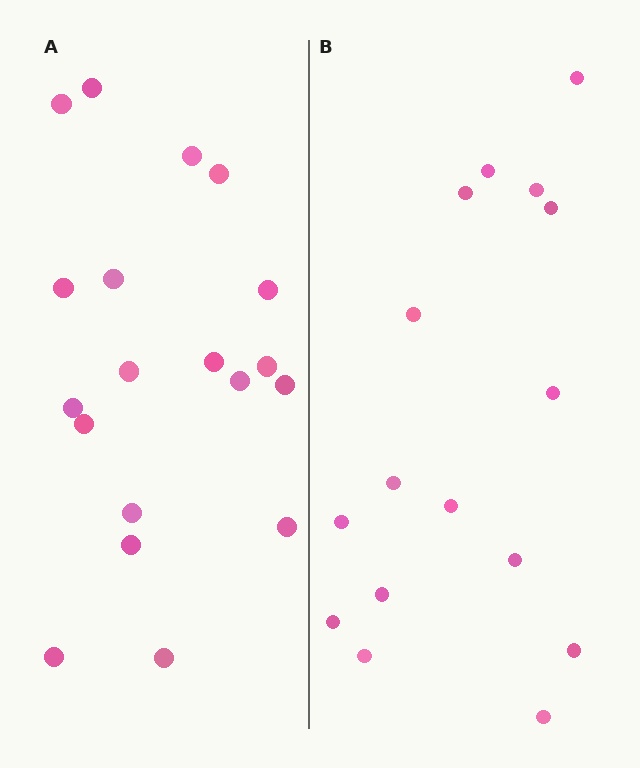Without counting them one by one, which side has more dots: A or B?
Region A (the left region) has more dots.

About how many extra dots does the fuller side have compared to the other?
Region A has just a few more — roughly 2 or 3 more dots than region B.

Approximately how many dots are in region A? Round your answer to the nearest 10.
About 20 dots. (The exact count is 19, which rounds to 20.)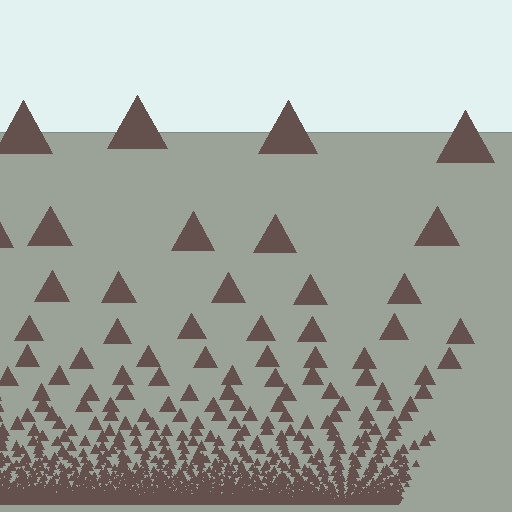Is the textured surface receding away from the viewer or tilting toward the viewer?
The surface appears to tilt toward the viewer. Texture elements get larger and sparser toward the top.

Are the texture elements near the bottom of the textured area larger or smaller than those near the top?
Smaller. The gradient is inverted — elements near the bottom are smaller and denser.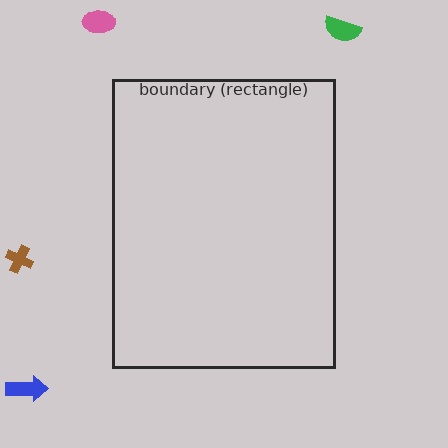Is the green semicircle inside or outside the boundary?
Outside.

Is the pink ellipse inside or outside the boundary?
Outside.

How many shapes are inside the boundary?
0 inside, 4 outside.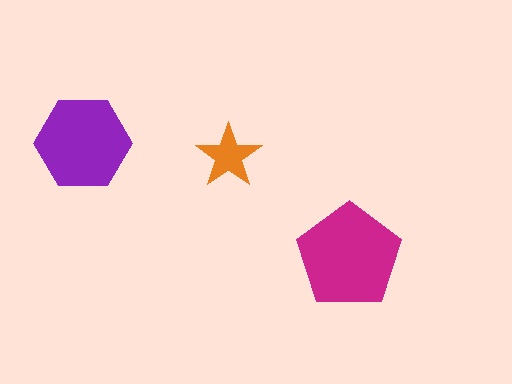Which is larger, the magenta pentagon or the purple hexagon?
The magenta pentagon.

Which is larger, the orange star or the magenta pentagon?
The magenta pentagon.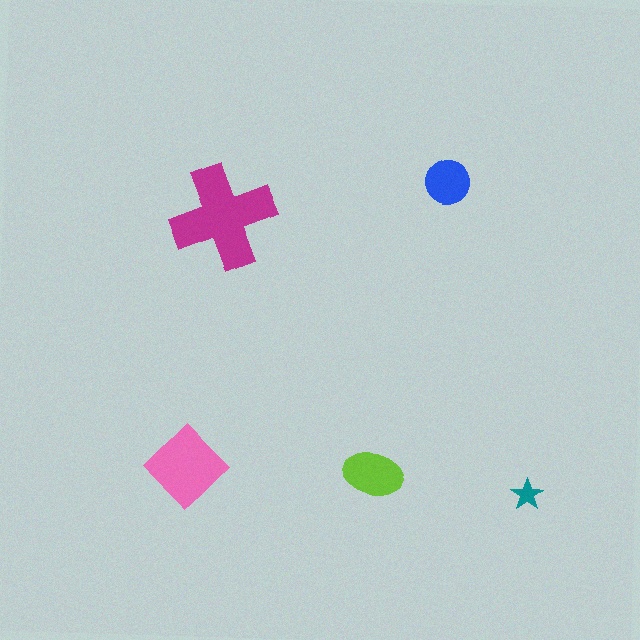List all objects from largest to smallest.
The magenta cross, the pink diamond, the lime ellipse, the blue circle, the teal star.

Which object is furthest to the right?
The teal star is rightmost.